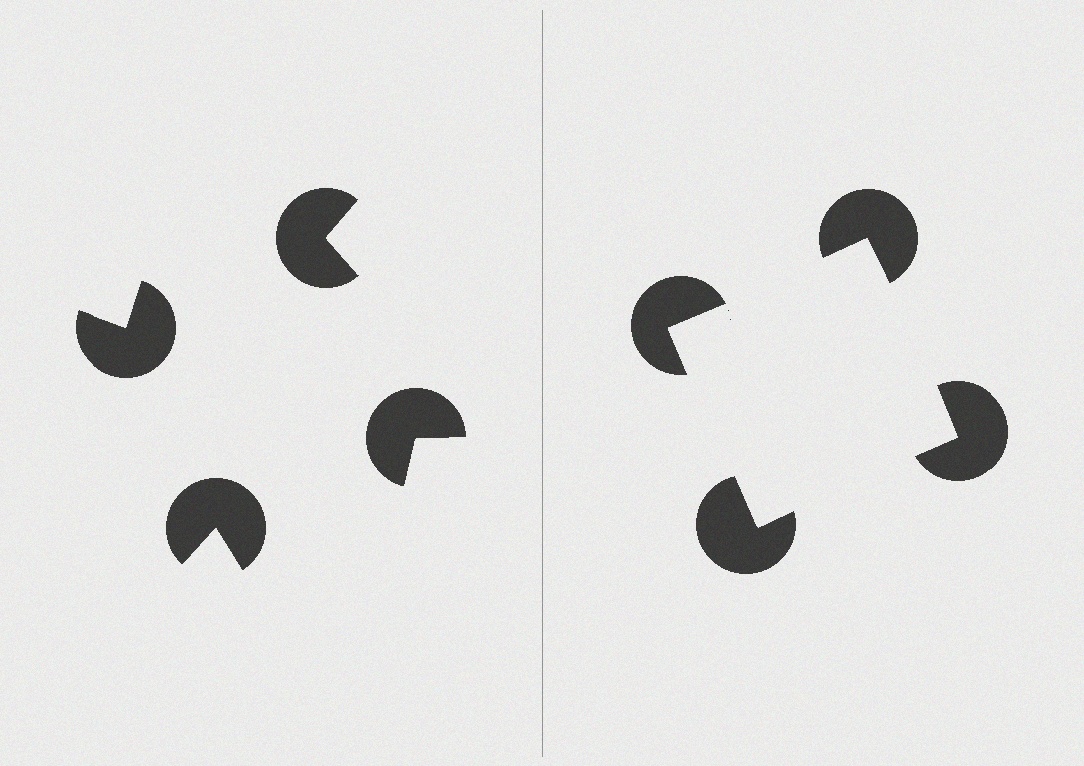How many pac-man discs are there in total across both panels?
8 — 4 on each side.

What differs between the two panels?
The pac-man discs are positioned identically on both sides; only the wedge orientations differ. On the right they align to a square; on the left they are misaligned.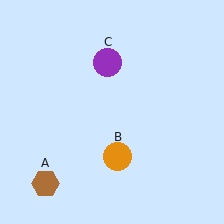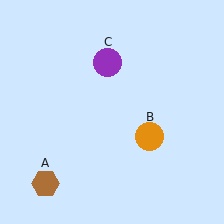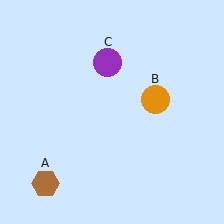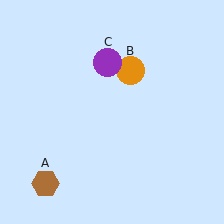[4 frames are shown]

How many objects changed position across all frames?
1 object changed position: orange circle (object B).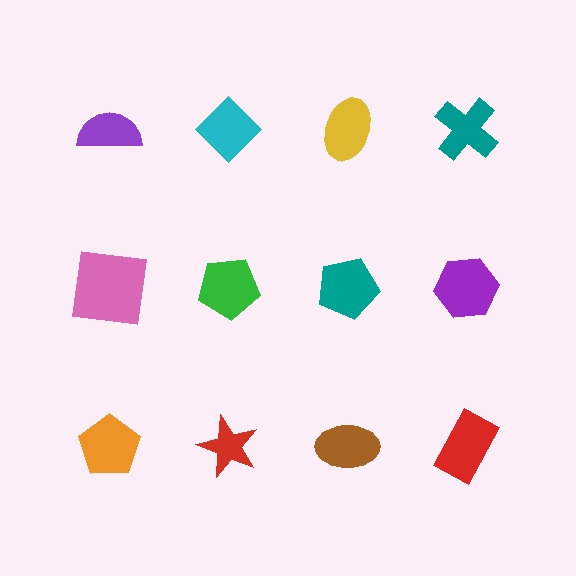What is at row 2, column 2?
A green pentagon.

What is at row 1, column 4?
A teal cross.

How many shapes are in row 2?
4 shapes.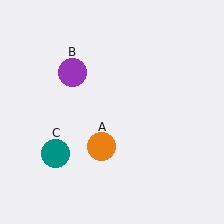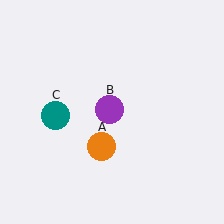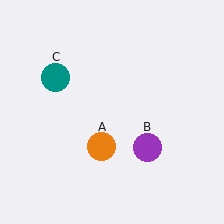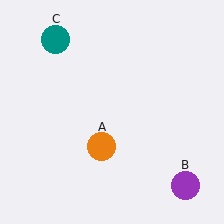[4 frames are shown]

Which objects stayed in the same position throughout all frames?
Orange circle (object A) remained stationary.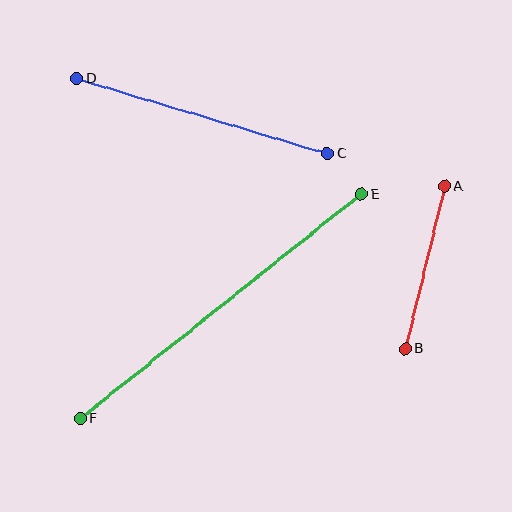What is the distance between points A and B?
The distance is approximately 167 pixels.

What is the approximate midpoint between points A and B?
The midpoint is at approximately (425, 268) pixels.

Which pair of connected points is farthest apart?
Points E and F are farthest apart.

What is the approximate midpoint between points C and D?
The midpoint is at approximately (202, 116) pixels.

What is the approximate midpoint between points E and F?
The midpoint is at approximately (221, 306) pixels.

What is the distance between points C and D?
The distance is approximately 262 pixels.